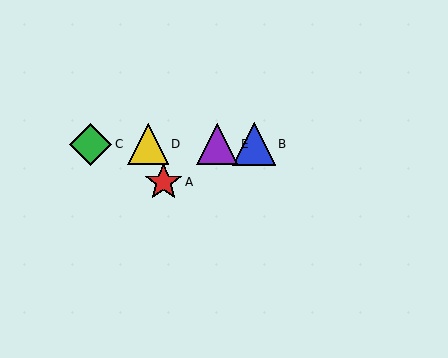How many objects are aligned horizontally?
4 objects (B, C, D, E) are aligned horizontally.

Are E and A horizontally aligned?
No, E is at y≈144 and A is at y≈182.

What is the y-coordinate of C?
Object C is at y≈144.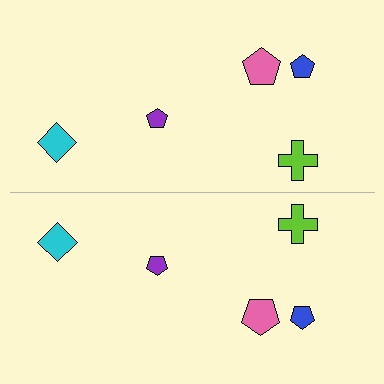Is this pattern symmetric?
Yes, this pattern has bilateral (reflection) symmetry.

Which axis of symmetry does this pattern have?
The pattern has a horizontal axis of symmetry running through the center of the image.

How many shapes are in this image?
There are 10 shapes in this image.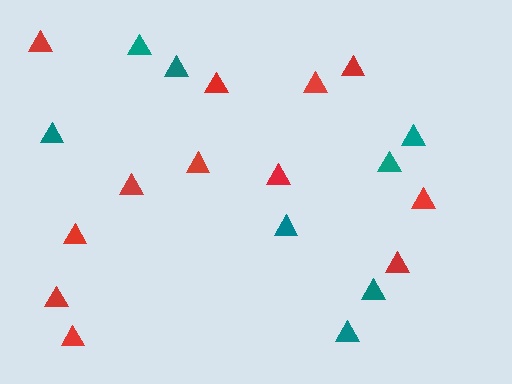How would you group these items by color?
There are 2 groups: one group of teal triangles (8) and one group of red triangles (12).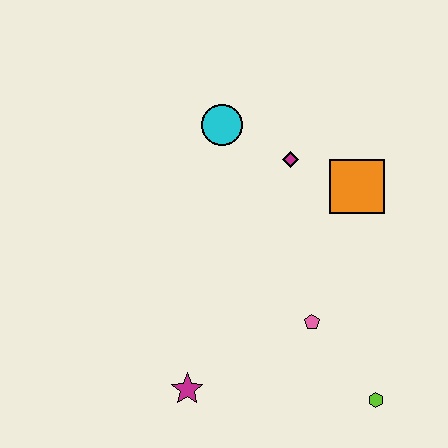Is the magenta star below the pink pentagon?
Yes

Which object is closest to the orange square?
The magenta diamond is closest to the orange square.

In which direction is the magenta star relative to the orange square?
The magenta star is below the orange square.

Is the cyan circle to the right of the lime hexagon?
No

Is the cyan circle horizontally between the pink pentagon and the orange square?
No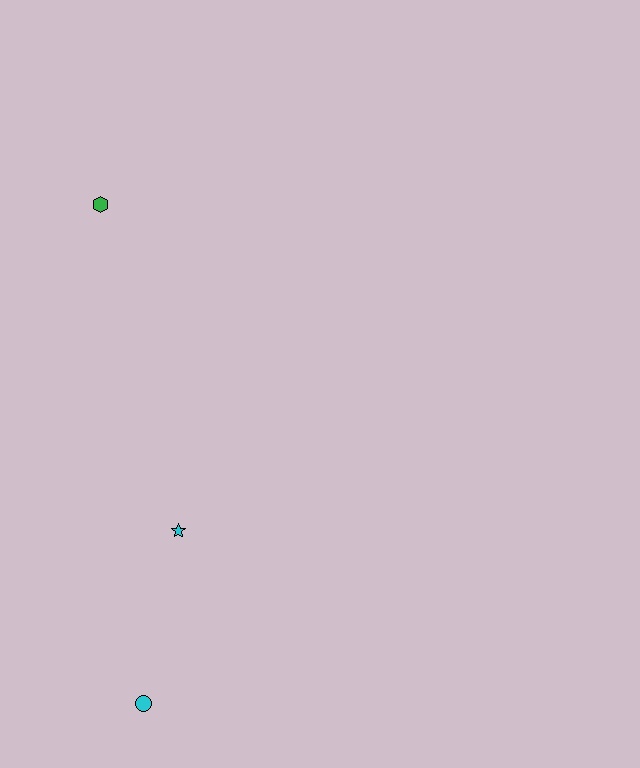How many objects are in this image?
There are 3 objects.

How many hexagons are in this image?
There is 1 hexagon.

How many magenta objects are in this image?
There are no magenta objects.